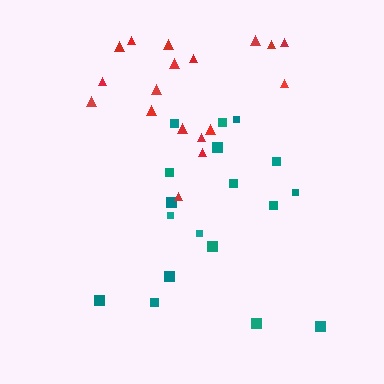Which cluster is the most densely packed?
Red.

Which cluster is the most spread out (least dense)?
Teal.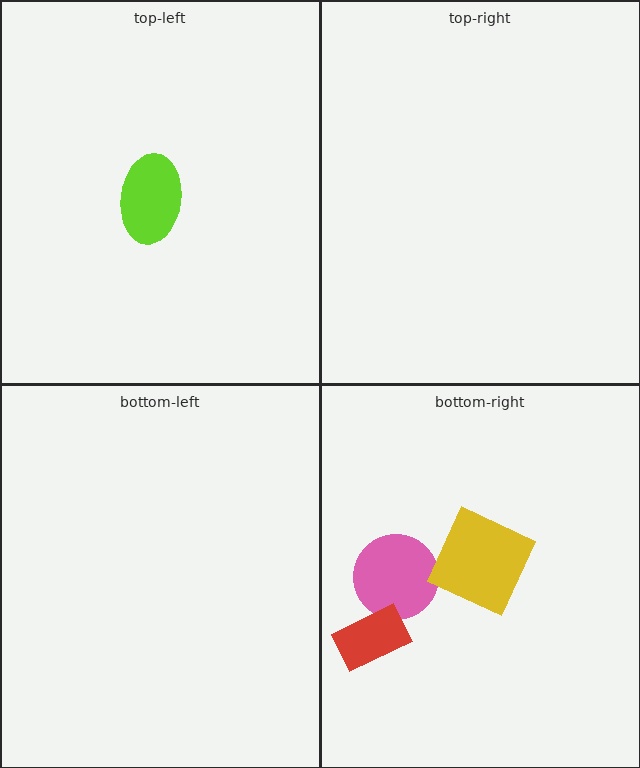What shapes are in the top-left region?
The lime ellipse.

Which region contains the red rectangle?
The bottom-right region.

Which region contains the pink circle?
The bottom-right region.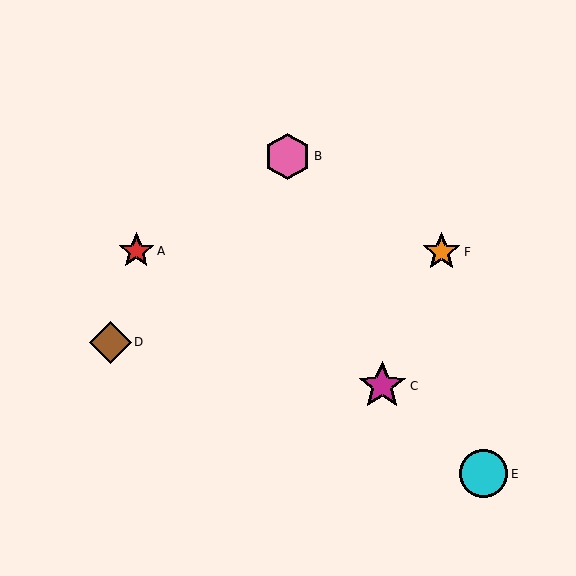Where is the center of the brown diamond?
The center of the brown diamond is at (110, 342).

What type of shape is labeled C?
Shape C is a magenta star.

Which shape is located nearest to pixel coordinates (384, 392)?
The magenta star (labeled C) at (382, 386) is nearest to that location.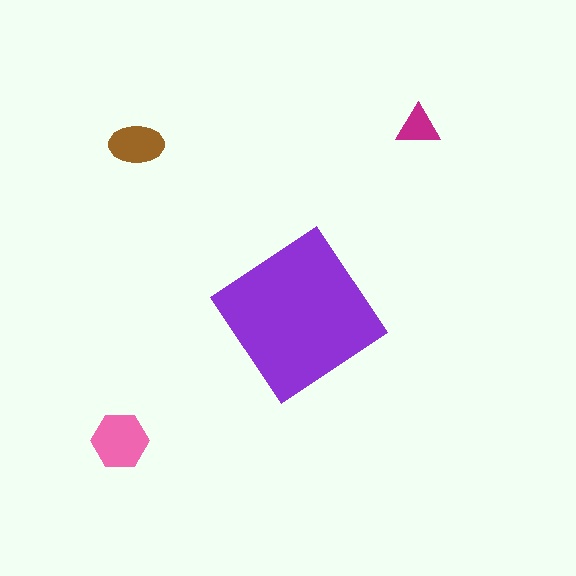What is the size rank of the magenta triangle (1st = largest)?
4th.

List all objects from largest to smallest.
The purple diamond, the pink hexagon, the brown ellipse, the magenta triangle.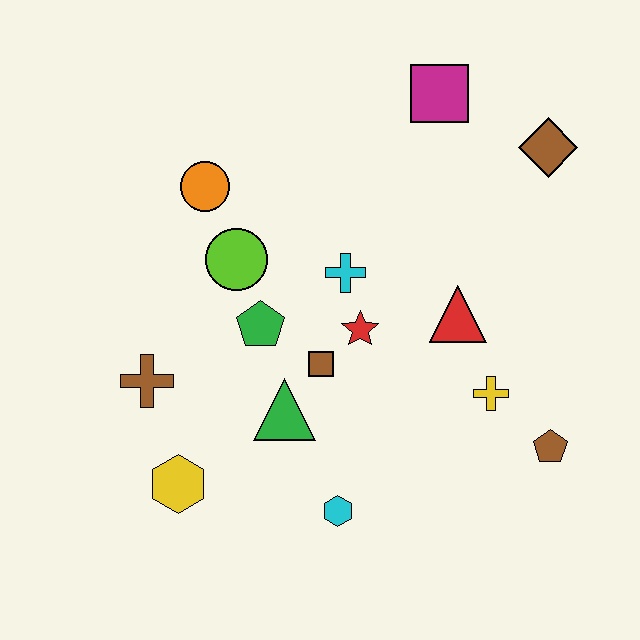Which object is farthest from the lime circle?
The brown pentagon is farthest from the lime circle.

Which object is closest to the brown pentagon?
The yellow cross is closest to the brown pentagon.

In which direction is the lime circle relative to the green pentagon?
The lime circle is above the green pentagon.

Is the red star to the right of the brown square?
Yes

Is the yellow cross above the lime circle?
No